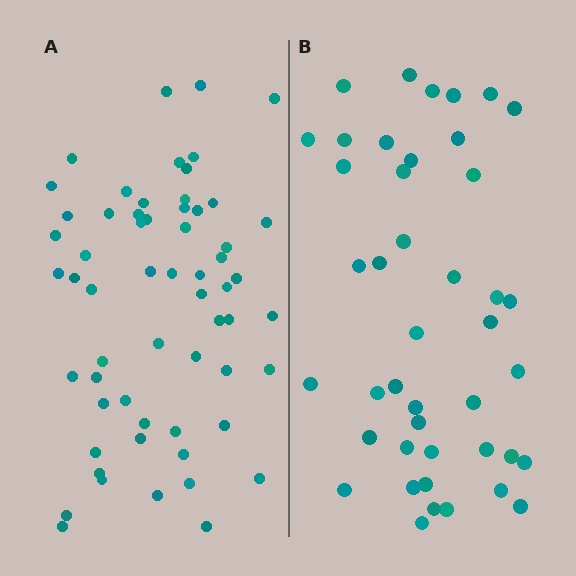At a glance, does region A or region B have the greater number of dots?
Region A (the left region) has more dots.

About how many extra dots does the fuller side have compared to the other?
Region A has approximately 15 more dots than region B.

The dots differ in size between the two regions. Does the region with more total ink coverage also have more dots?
No. Region B has more total ink coverage because its dots are larger, but region A actually contains more individual dots. Total area can be misleading — the number of items is what matters here.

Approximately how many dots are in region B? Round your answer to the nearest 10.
About 40 dots. (The exact count is 43, which rounds to 40.)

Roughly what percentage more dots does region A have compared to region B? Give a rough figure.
About 40% more.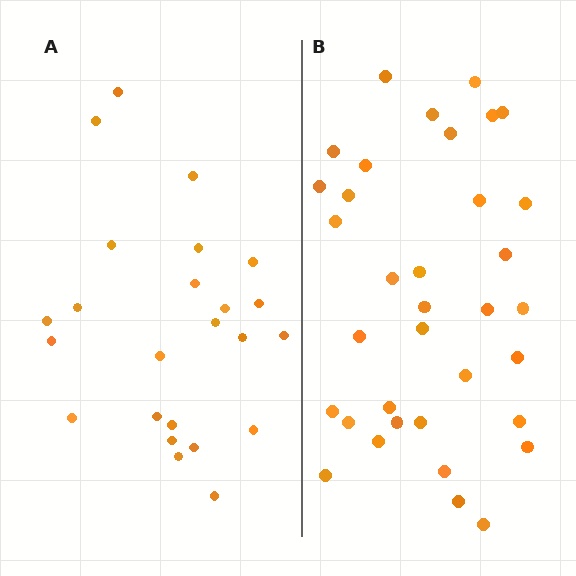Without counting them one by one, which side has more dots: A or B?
Region B (the right region) has more dots.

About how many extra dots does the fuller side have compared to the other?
Region B has roughly 12 or so more dots than region A.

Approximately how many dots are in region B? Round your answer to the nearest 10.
About 40 dots. (The exact count is 35, which rounds to 40.)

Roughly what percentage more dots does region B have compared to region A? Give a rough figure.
About 45% more.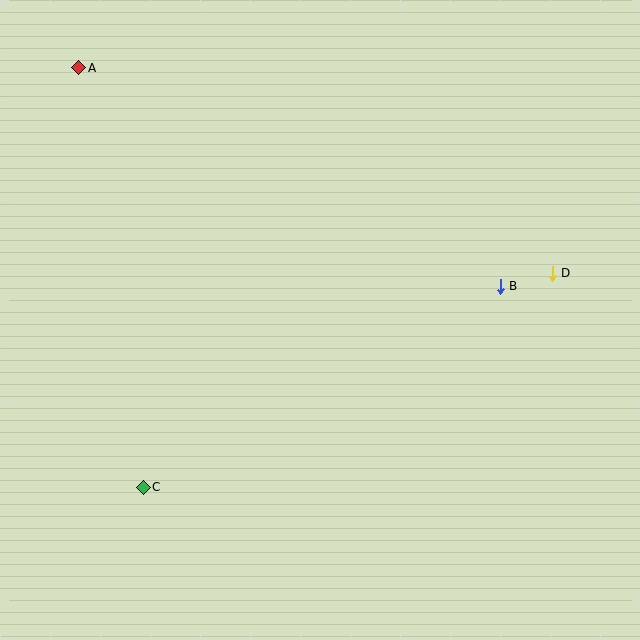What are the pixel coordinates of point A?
Point A is at (79, 68).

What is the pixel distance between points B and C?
The distance between B and C is 410 pixels.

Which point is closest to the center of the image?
Point B at (500, 286) is closest to the center.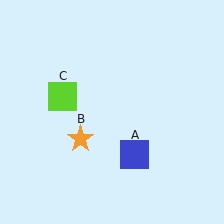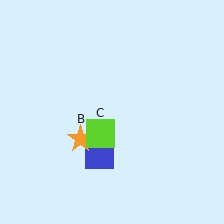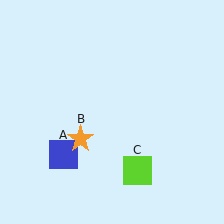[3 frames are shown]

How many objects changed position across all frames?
2 objects changed position: blue square (object A), lime square (object C).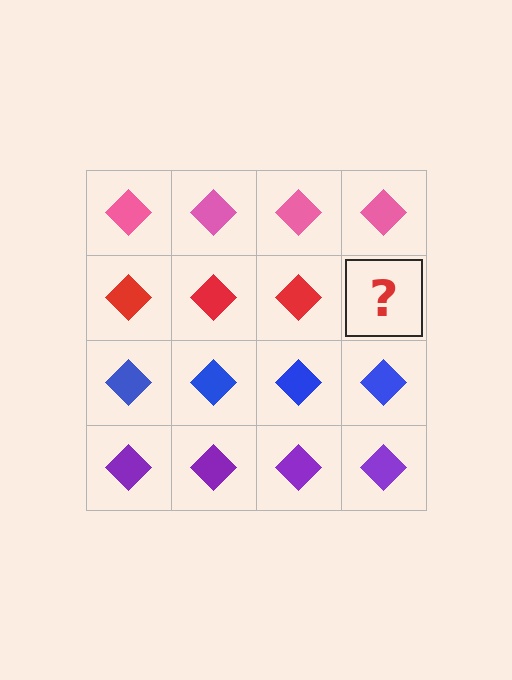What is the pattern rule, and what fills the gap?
The rule is that each row has a consistent color. The gap should be filled with a red diamond.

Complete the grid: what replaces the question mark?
The question mark should be replaced with a red diamond.